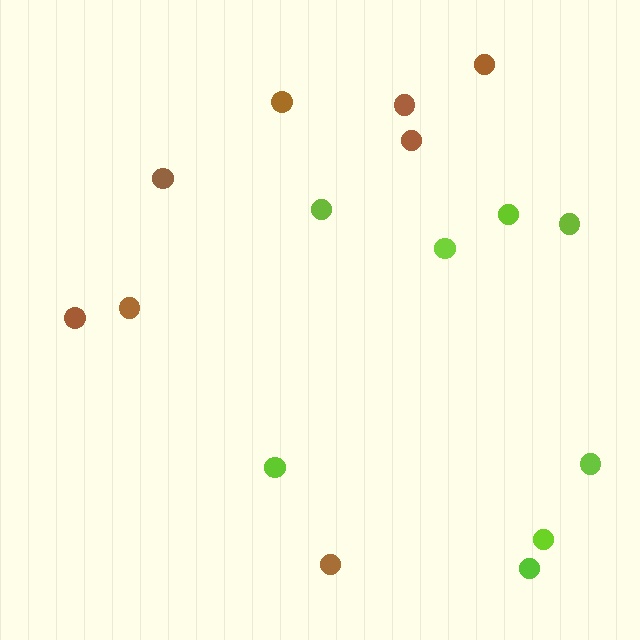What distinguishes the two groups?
There are 2 groups: one group of lime circles (8) and one group of brown circles (8).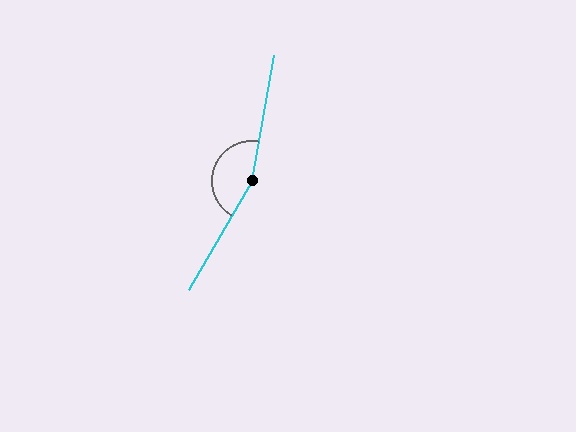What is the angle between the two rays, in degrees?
Approximately 160 degrees.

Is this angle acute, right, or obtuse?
It is obtuse.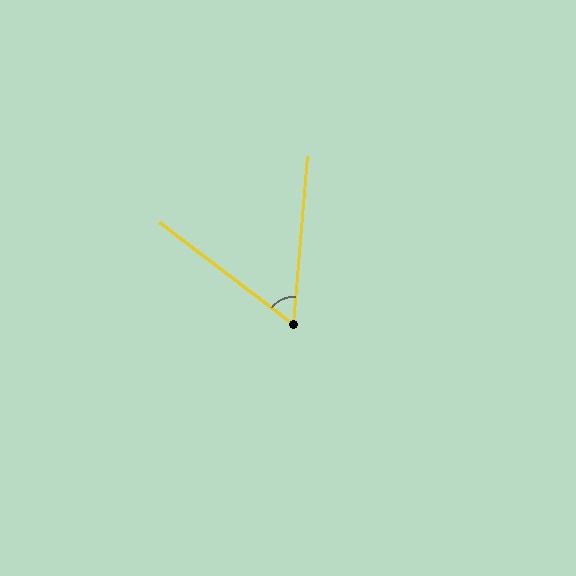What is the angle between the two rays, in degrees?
Approximately 57 degrees.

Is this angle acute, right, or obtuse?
It is acute.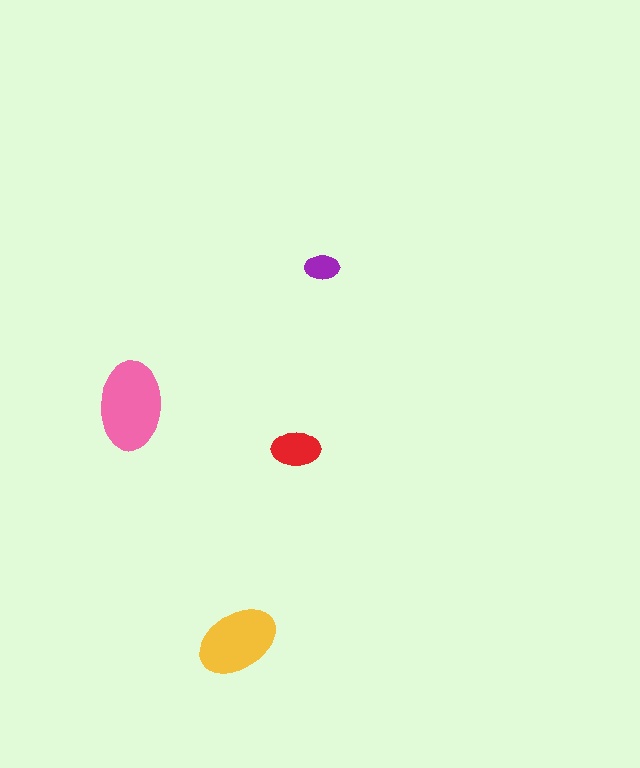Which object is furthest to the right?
The purple ellipse is rightmost.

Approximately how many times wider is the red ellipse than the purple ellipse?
About 1.5 times wider.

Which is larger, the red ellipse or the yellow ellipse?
The yellow one.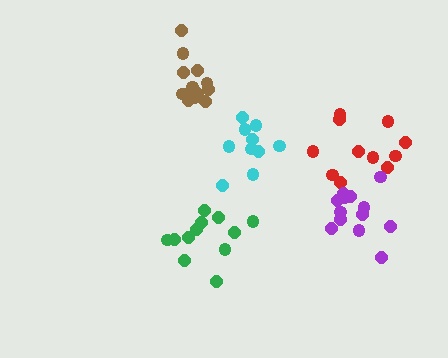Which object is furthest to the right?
The red cluster is rightmost.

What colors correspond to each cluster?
The clusters are colored: cyan, red, green, purple, brown.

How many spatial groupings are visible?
There are 5 spatial groupings.